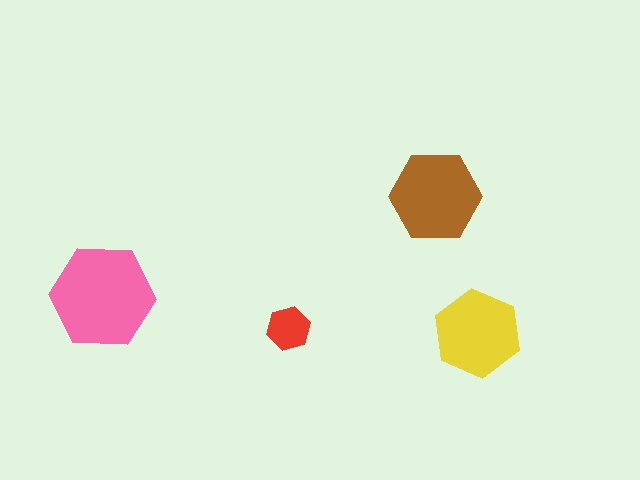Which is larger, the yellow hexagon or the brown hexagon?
The brown one.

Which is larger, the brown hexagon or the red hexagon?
The brown one.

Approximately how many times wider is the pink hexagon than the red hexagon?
About 2.5 times wider.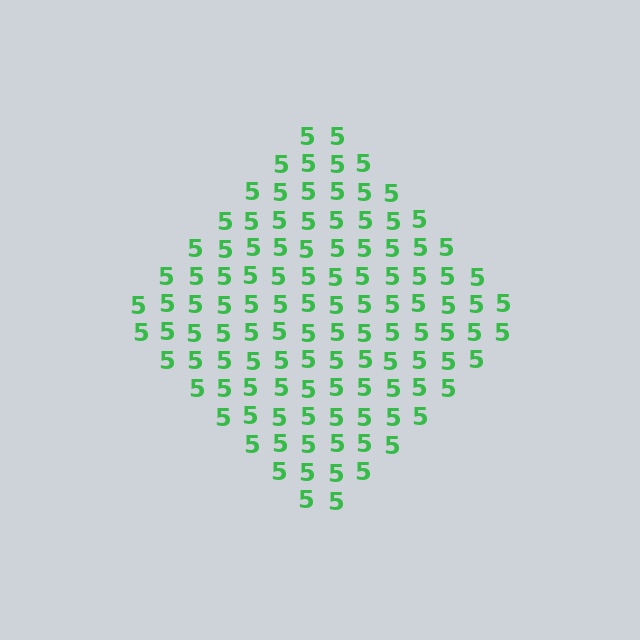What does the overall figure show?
The overall figure shows a diamond.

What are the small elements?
The small elements are digit 5's.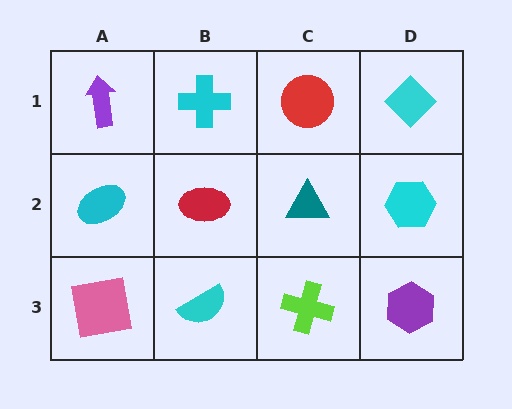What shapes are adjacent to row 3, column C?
A teal triangle (row 2, column C), a cyan semicircle (row 3, column B), a purple hexagon (row 3, column D).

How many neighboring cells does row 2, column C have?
4.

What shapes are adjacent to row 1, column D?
A cyan hexagon (row 2, column D), a red circle (row 1, column C).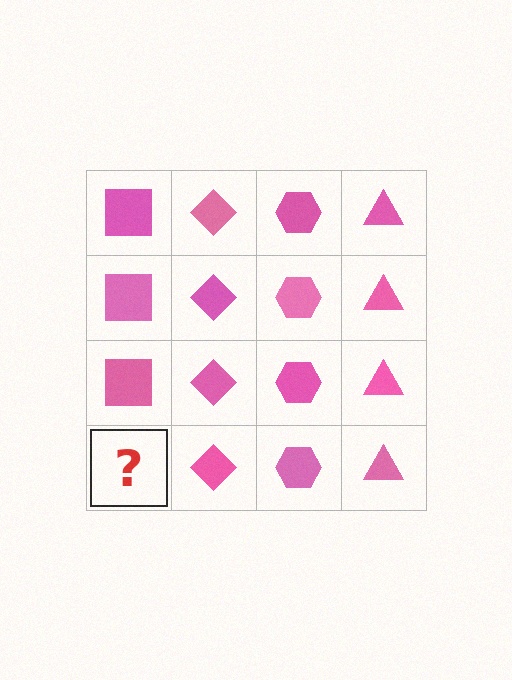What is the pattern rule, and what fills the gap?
The rule is that each column has a consistent shape. The gap should be filled with a pink square.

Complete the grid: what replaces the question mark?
The question mark should be replaced with a pink square.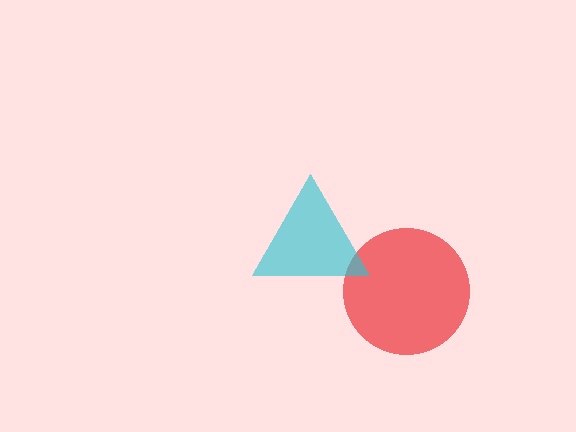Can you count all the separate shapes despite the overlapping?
Yes, there are 2 separate shapes.